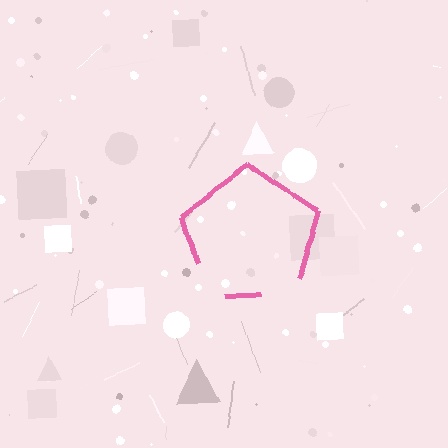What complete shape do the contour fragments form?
The contour fragments form a pentagon.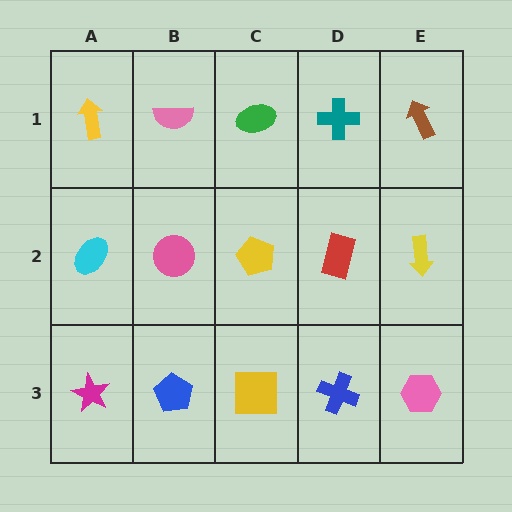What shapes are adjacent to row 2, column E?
A brown arrow (row 1, column E), a pink hexagon (row 3, column E), a red rectangle (row 2, column D).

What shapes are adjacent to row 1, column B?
A pink circle (row 2, column B), a yellow arrow (row 1, column A), a green ellipse (row 1, column C).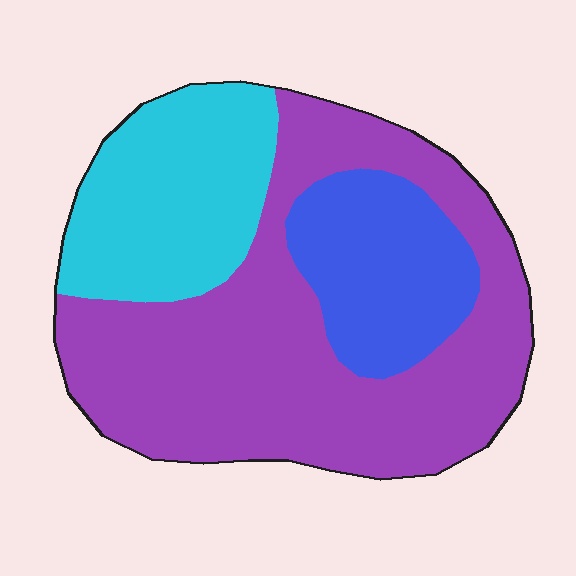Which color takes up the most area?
Purple, at roughly 55%.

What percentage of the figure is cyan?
Cyan covers 24% of the figure.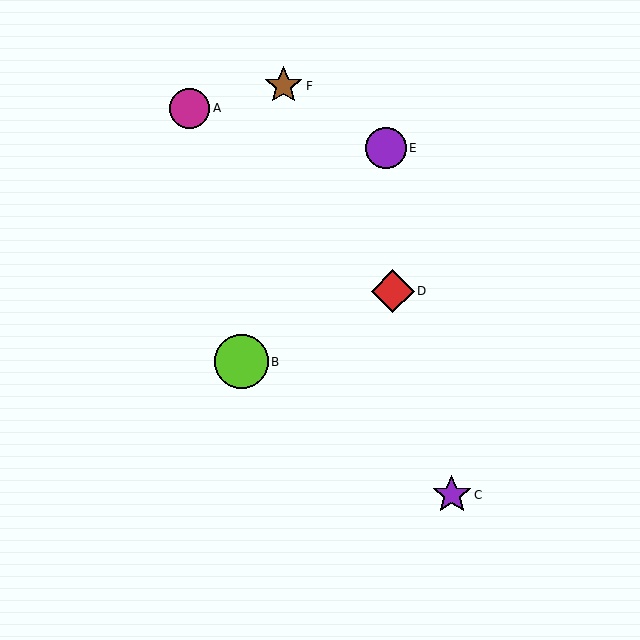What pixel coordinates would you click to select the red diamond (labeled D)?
Click at (393, 291) to select the red diamond D.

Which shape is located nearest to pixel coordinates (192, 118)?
The magenta circle (labeled A) at (190, 108) is nearest to that location.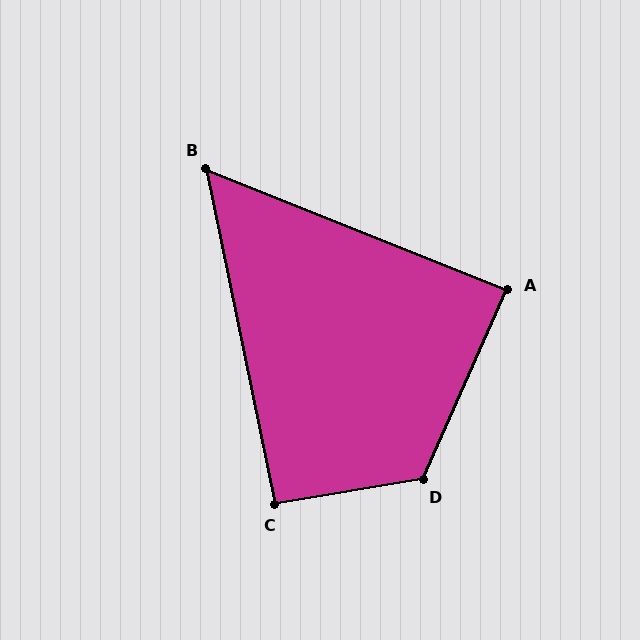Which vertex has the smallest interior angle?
B, at approximately 56 degrees.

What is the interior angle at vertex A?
Approximately 88 degrees (approximately right).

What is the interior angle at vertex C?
Approximately 92 degrees (approximately right).